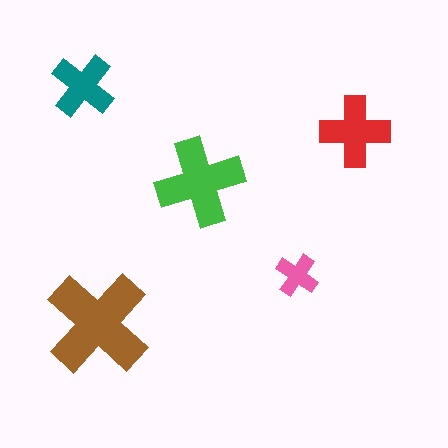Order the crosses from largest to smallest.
the brown one, the green one, the red one, the teal one, the pink one.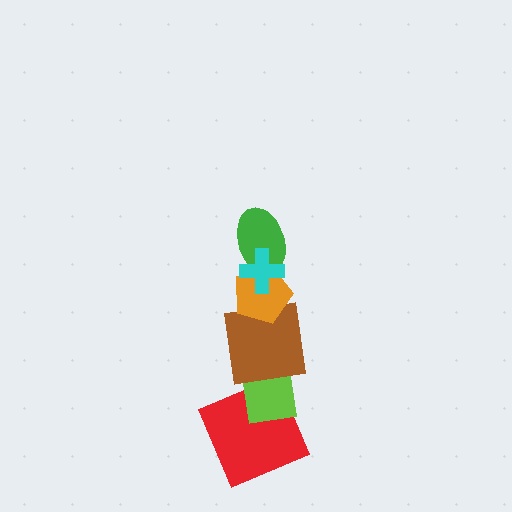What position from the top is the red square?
The red square is 6th from the top.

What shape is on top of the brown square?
The orange pentagon is on top of the brown square.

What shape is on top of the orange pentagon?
The green ellipse is on top of the orange pentagon.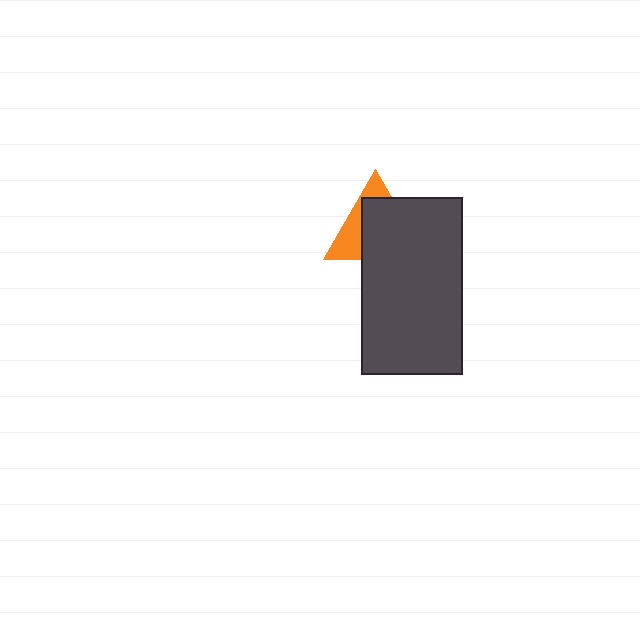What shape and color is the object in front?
The object in front is a dark gray rectangle.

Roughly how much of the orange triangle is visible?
A small part of it is visible (roughly 37%).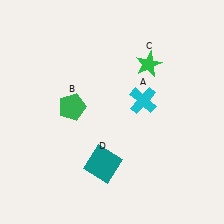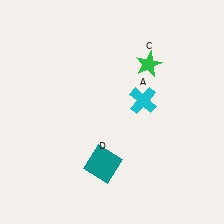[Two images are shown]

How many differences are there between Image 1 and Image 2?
There is 1 difference between the two images.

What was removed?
The green pentagon (B) was removed in Image 2.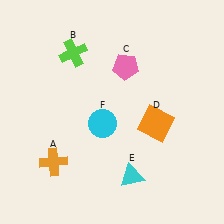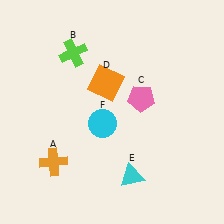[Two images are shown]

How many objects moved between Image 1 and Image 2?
2 objects moved between the two images.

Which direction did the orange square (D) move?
The orange square (D) moved left.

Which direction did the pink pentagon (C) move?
The pink pentagon (C) moved down.